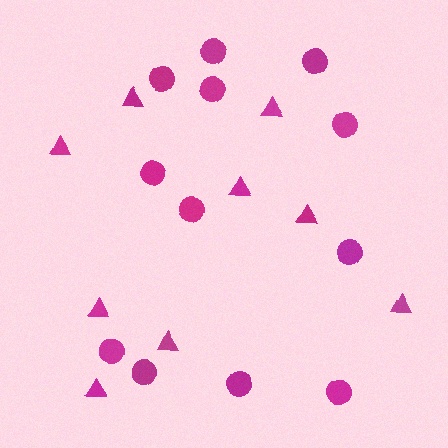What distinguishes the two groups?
There are 2 groups: one group of circles (12) and one group of triangles (9).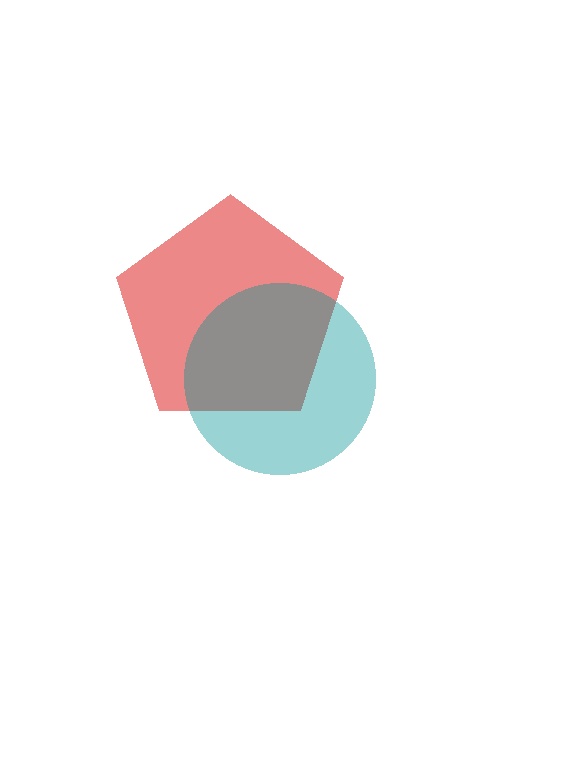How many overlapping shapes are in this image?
There are 2 overlapping shapes in the image.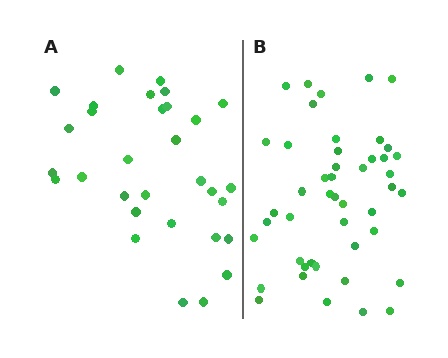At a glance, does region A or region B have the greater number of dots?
Region B (the right region) has more dots.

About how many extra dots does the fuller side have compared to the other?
Region B has approximately 15 more dots than region A.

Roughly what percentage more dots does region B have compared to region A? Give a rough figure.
About 50% more.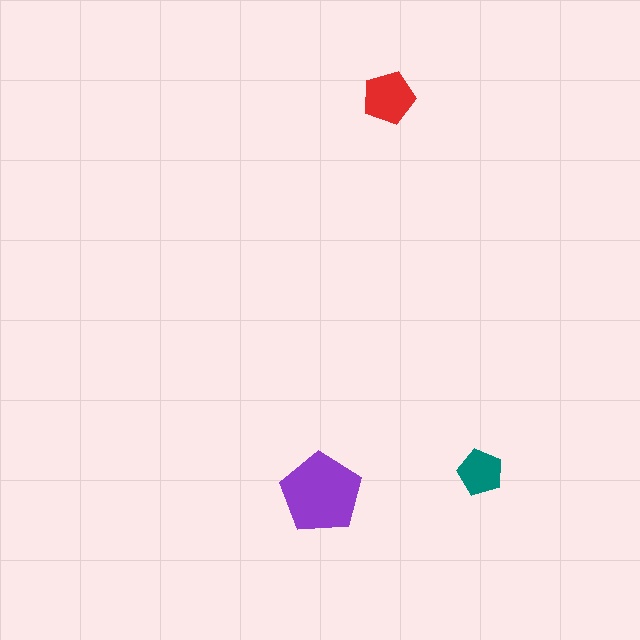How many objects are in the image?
There are 3 objects in the image.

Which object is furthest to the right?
The teal pentagon is rightmost.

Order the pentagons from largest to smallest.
the purple one, the red one, the teal one.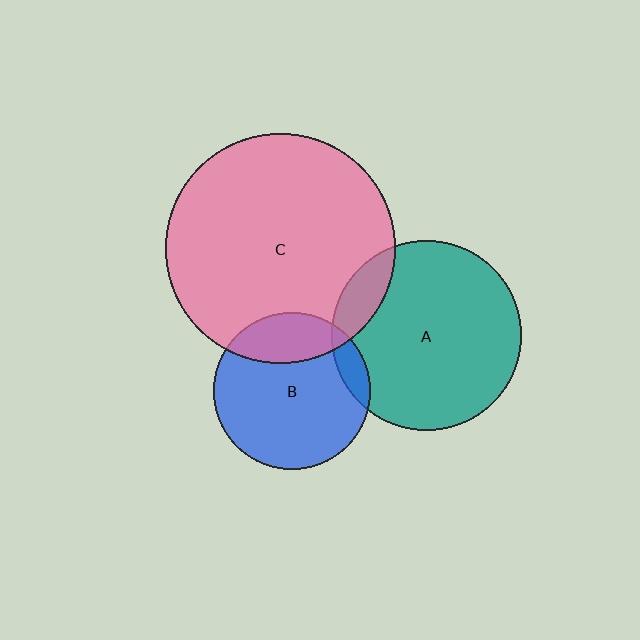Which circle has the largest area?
Circle C (pink).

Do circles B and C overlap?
Yes.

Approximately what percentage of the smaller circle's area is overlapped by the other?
Approximately 25%.